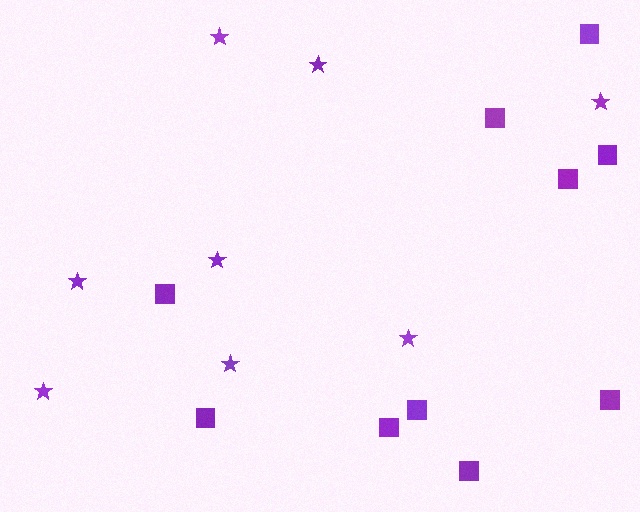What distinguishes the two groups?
There are 2 groups: one group of stars (8) and one group of squares (10).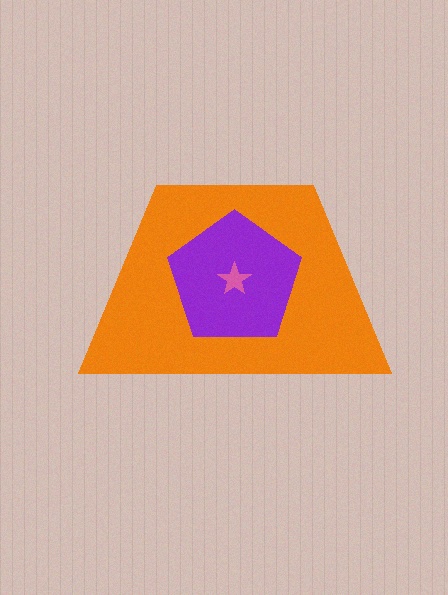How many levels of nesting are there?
3.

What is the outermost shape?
The orange trapezoid.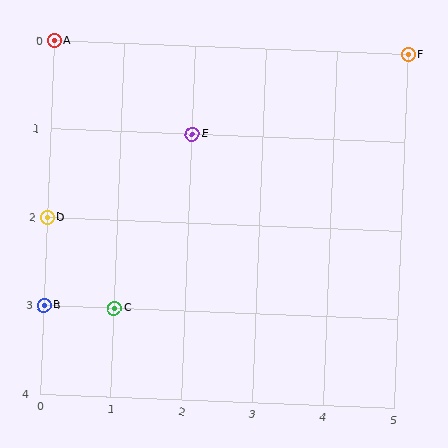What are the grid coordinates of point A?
Point A is at grid coordinates (0, 0).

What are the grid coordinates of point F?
Point F is at grid coordinates (5, 0).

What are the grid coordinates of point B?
Point B is at grid coordinates (0, 3).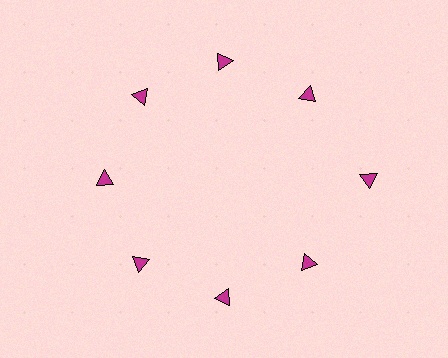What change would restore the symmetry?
The symmetry would be restored by moving it inward, back onto the ring so that all 8 triangles sit at equal angles and equal distance from the center.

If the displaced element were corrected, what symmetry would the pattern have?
It would have 8-fold rotational symmetry — the pattern would map onto itself every 45 degrees.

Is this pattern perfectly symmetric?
No. The 8 magenta triangles are arranged in a ring, but one element near the 3 o'clock position is pushed outward from the center, breaking the 8-fold rotational symmetry.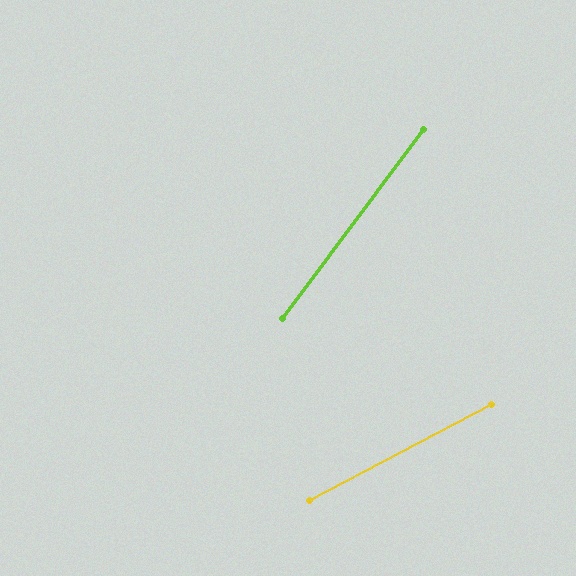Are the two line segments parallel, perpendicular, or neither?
Neither parallel nor perpendicular — they differ by about 25°.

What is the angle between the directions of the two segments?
Approximately 25 degrees.